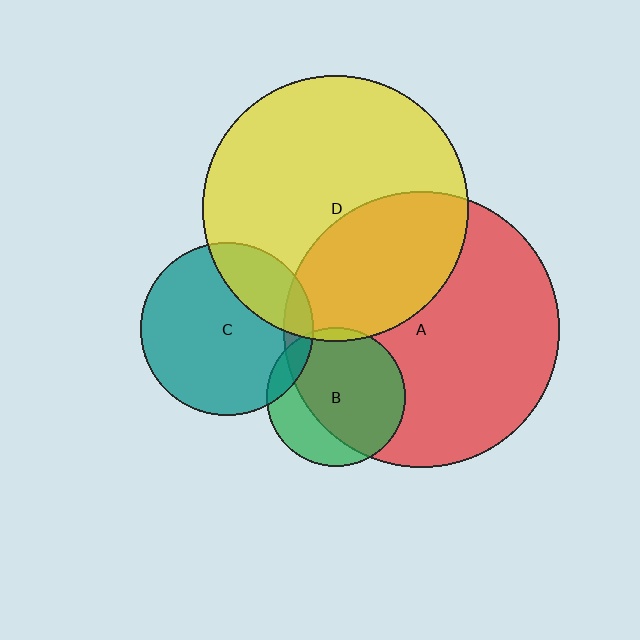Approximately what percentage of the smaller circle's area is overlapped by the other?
Approximately 25%.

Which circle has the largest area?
Circle A (red).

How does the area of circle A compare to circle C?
Approximately 2.5 times.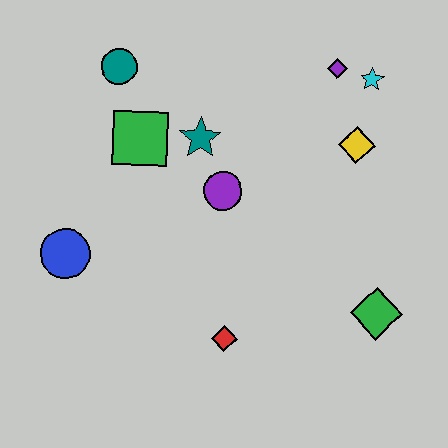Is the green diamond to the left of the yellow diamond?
No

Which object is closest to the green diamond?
The red diamond is closest to the green diamond.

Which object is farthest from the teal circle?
The green diamond is farthest from the teal circle.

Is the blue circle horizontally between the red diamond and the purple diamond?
No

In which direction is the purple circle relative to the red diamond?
The purple circle is above the red diamond.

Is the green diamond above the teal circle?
No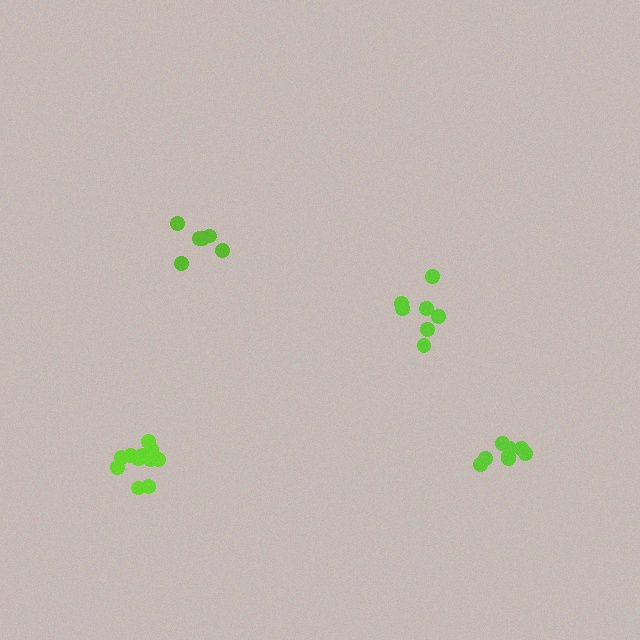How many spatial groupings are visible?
There are 4 spatial groupings.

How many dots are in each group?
Group 1: 8 dots, Group 2: 6 dots, Group 3: 11 dots, Group 4: 7 dots (32 total).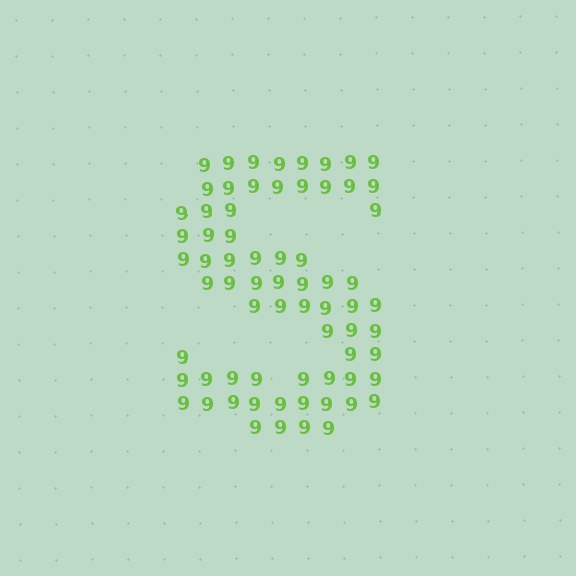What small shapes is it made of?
It is made of small digit 9's.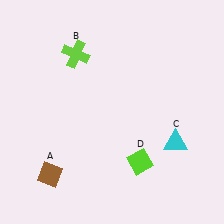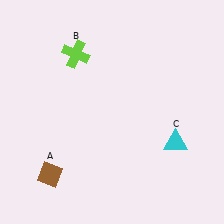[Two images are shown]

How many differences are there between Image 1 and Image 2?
There is 1 difference between the two images.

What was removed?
The lime diamond (D) was removed in Image 2.